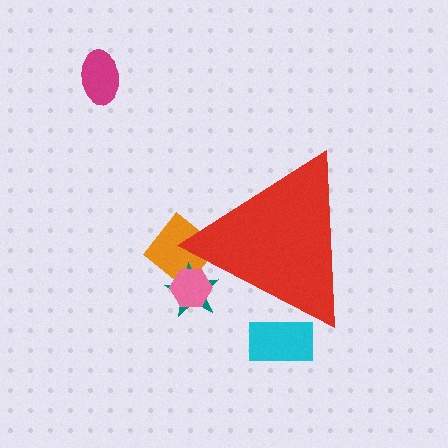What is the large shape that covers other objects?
A red triangle.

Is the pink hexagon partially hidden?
Yes, the pink hexagon is partially hidden behind the red triangle.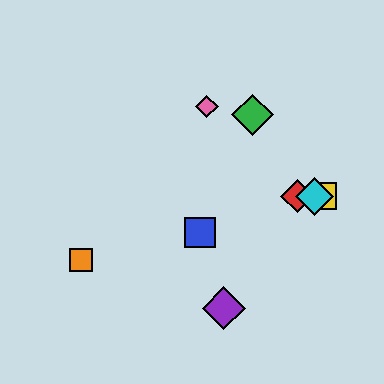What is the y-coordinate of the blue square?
The blue square is at y≈232.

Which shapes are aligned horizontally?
The red diamond, the yellow square, the cyan diamond are aligned horizontally.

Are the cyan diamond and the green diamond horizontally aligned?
No, the cyan diamond is at y≈196 and the green diamond is at y≈115.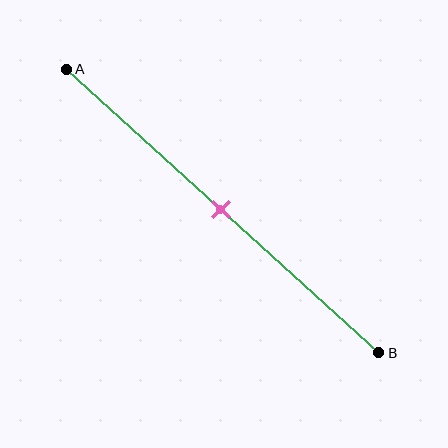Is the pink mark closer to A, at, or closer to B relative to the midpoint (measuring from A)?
The pink mark is approximately at the midpoint of segment AB.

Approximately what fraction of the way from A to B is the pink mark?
The pink mark is approximately 50% of the way from A to B.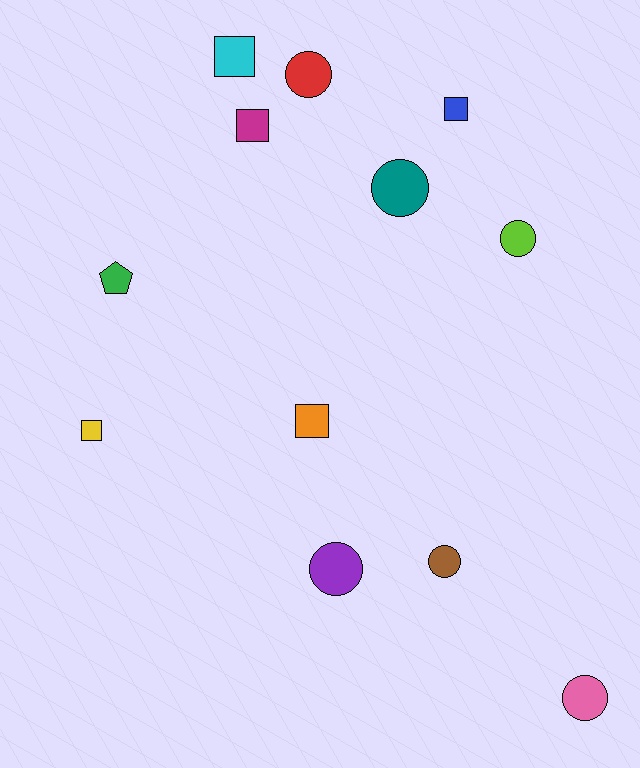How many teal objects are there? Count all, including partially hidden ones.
There is 1 teal object.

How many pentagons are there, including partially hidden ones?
There is 1 pentagon.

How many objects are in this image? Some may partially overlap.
There are 12 objects.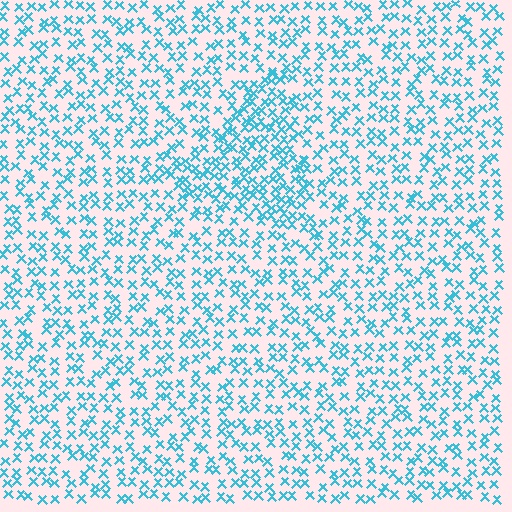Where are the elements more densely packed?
The elements are more densely packed inside the triangle boundary.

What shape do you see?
I see a triangle.